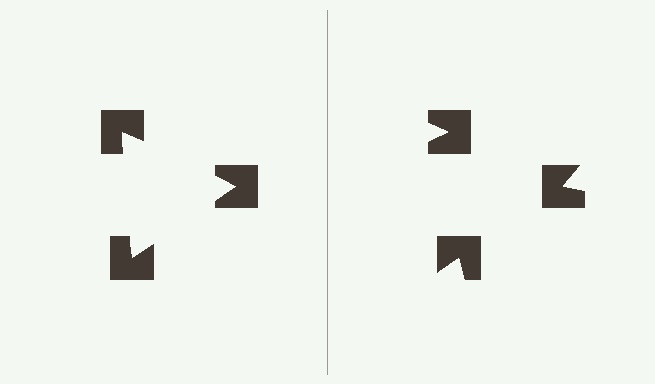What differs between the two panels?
The notched squares are positioned identically on both sides; only the wedge orientations differ. On the left they align to a triangle; on the right they are misaligned.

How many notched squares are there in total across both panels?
6 — 3 on each side.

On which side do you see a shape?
An illusory triangle appears on the left side. On the right side the wedge cuts are rotated, so no coherent shape forms.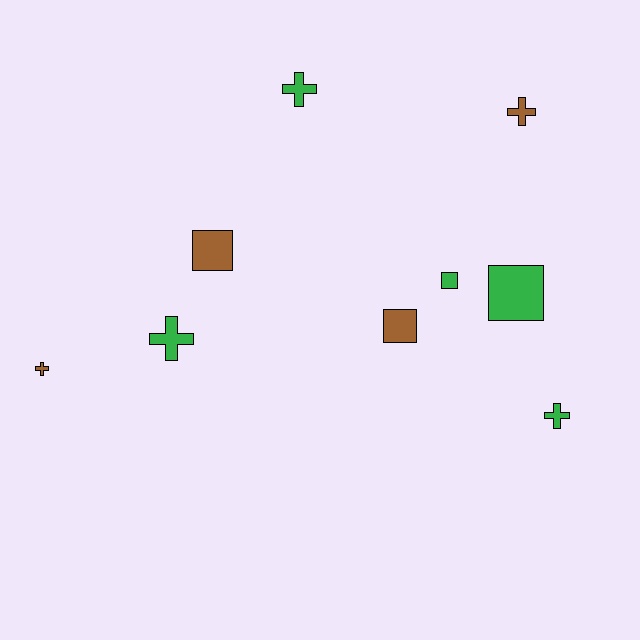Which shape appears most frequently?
Cross, with 5 objects.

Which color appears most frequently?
Green, with 5 objects.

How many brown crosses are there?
There are 2 brown crosses.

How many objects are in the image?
There are 9 objects.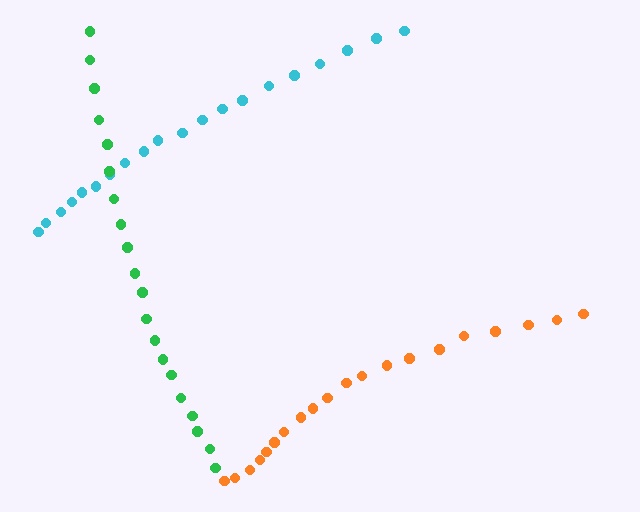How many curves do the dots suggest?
There are 3 distinct paths.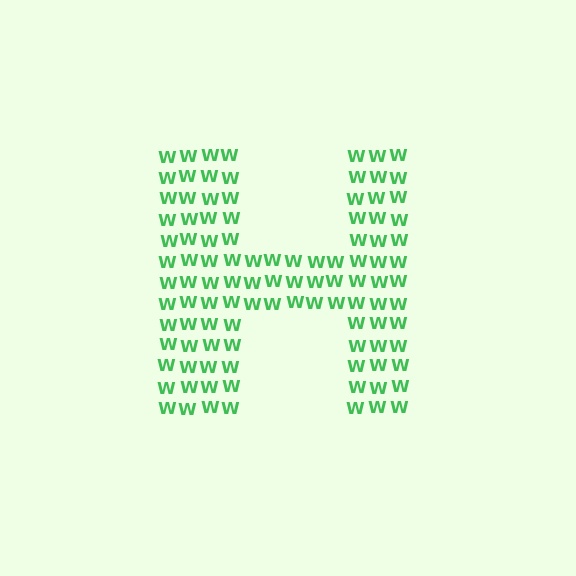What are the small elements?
The small elements are letter W's.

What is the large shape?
The large shape is the letter H.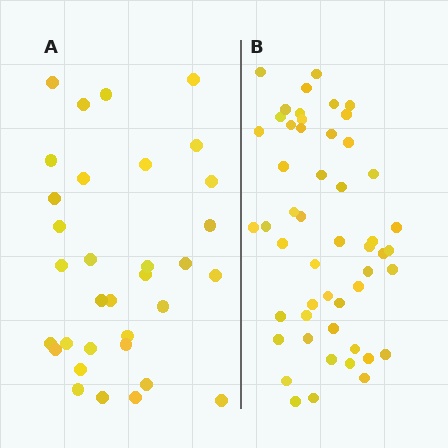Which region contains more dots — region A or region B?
Region B (the right region) has more dots.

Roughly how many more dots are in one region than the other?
Region B has approximately 20 more dots than region A.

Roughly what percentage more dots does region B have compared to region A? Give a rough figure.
About 55% more.